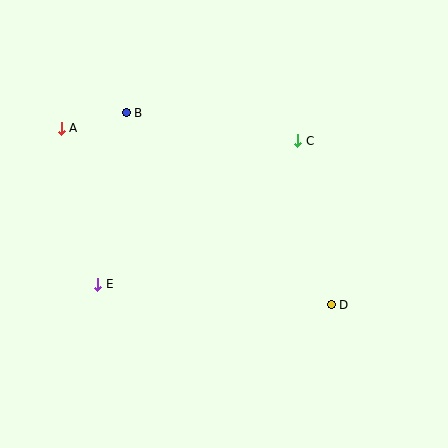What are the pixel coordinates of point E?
Point E is at (98, 284).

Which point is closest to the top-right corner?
Point C is closest to the top-right corner.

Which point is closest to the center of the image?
Point C at (298, 141) is closest to the center.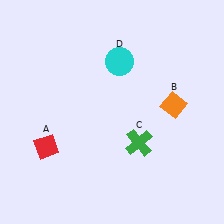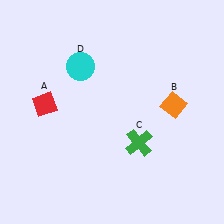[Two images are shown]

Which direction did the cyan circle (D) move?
The cyan circle (D) moved left.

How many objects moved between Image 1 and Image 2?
2 objects moved between the two images.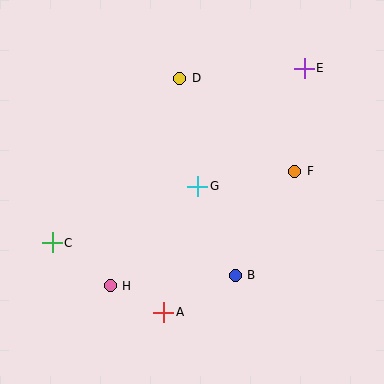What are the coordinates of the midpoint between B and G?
The midpoint between B and G is at (216, 231).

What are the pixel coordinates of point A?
Point A is at (164, 312).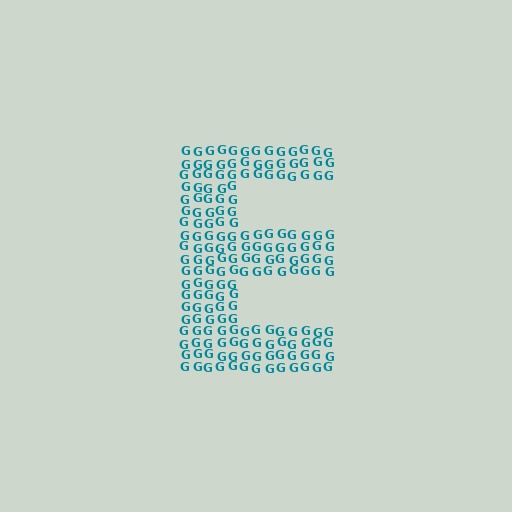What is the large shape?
The large shape is the letter E.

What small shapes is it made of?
It is made of small letter G's.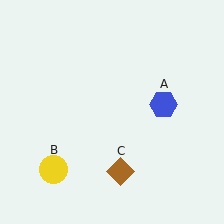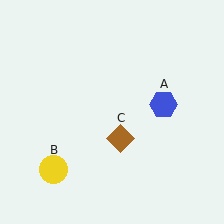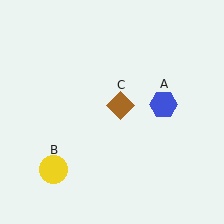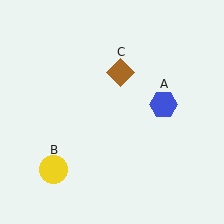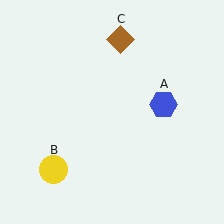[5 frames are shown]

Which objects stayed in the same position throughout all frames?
Blue hexagon (object A) and yellow circle (object B) remained stationary.